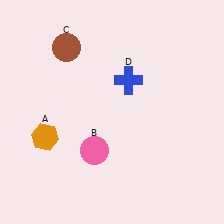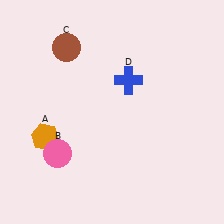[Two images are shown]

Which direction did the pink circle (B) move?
The pink circle (B) moved left.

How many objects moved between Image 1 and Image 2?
1 object moved between the two images.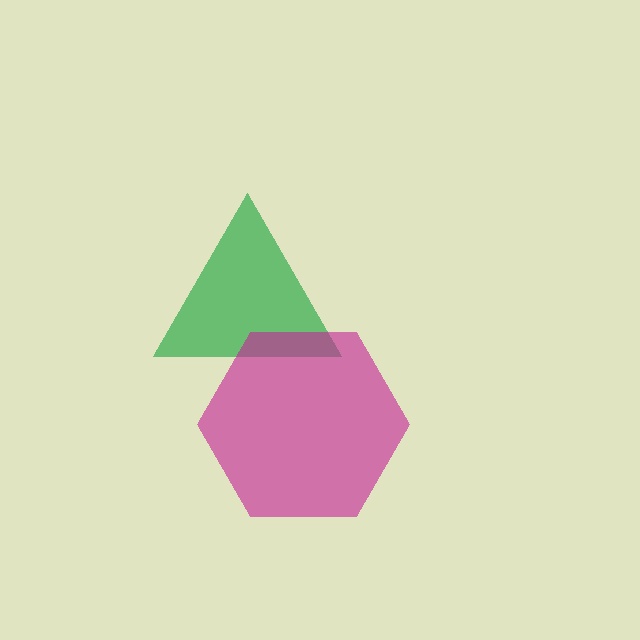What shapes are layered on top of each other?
The layered shapes are: a green triangle, a magenta hexagon.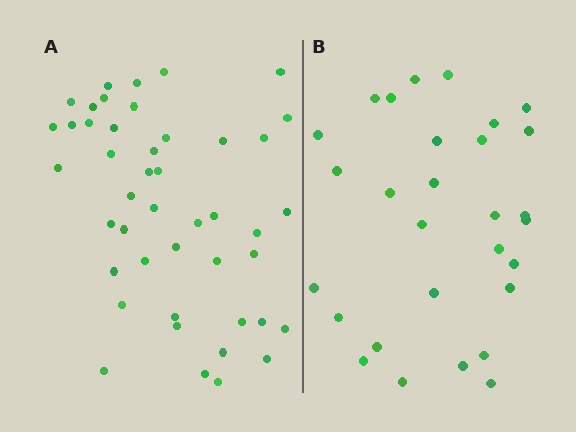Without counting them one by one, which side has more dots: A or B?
Region A (the left region) has more dots.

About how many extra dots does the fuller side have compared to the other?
Region A has approximately 15 more dots than region B.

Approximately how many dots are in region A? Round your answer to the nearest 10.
About 40 dots. (The exact count is 45, which rounds to 40.)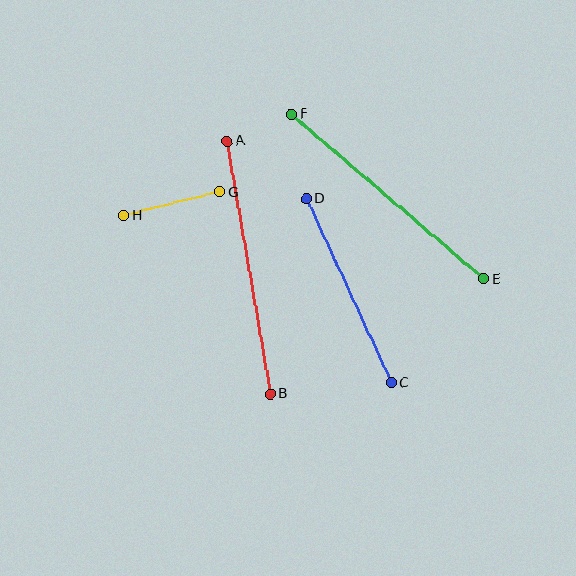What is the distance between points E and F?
The distance is approximately 253 pixels.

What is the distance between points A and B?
The distance is approximately 256 pixels.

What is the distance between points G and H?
The distance is approximately 99 pixels.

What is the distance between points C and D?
The distance is approximately 203 pixels.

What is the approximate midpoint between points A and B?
The midpoint is at approximately (249, 267) pixels.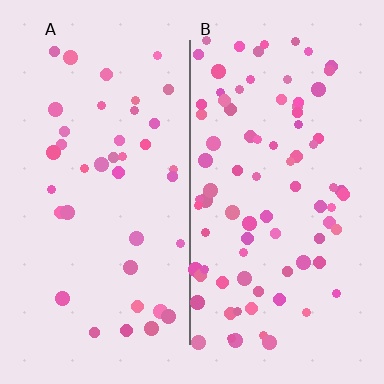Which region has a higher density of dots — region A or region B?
B (the right).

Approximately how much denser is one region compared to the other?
Approximately 2.1× — region B over region A.